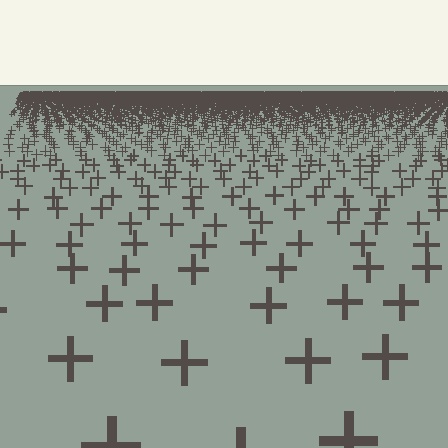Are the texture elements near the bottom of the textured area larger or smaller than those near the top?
Larger. Near the bottom, elements are closer to the viewer and appear at a bigger on-screen size.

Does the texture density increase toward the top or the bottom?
Density increases toward the top.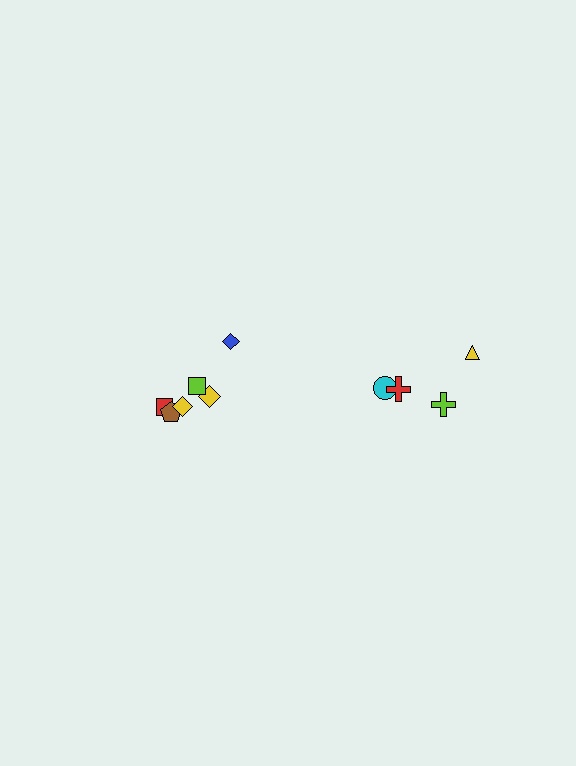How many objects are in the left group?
There are 6 objects.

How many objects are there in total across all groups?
There are 10 objects.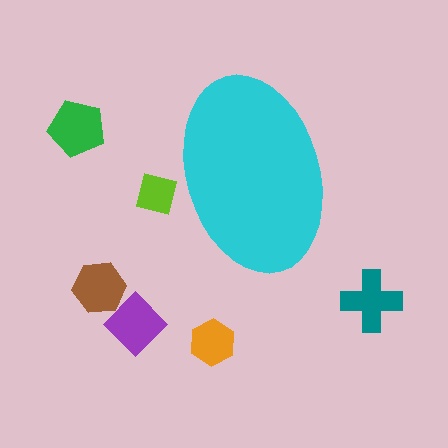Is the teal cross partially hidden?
No, the teal cross is fully visible.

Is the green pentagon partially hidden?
No, the green pentagon is fully visible.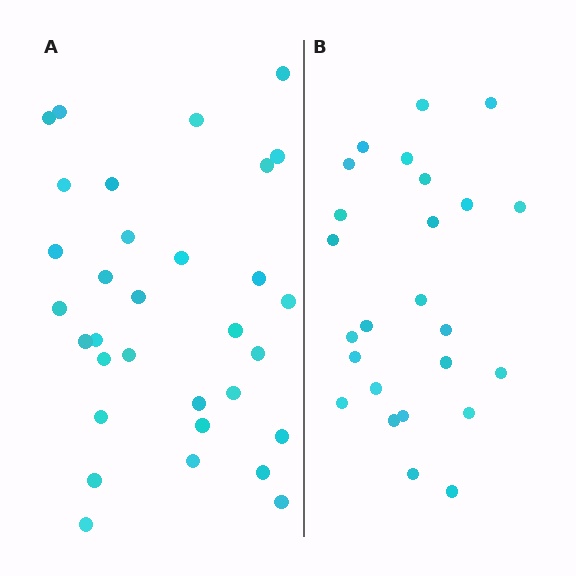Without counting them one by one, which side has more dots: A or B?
Region A (the left region) has more dots.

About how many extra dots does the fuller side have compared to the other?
Region A has roughly 8 or so more dots than region B.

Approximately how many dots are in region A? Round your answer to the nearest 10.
About 30 dots. (The exact count is 32, which rounds to 30.)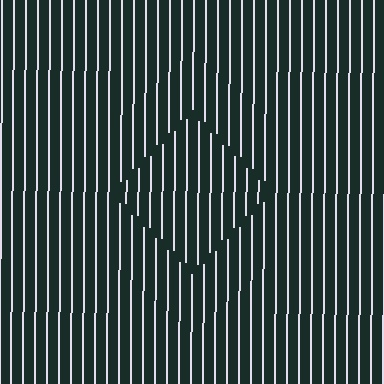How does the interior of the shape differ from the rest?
The interior of the shape contains the same grating, shifted by half a period — the contour is defined by the phase discontinuity where line-ends from the inner and outer gratings abut.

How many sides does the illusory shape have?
4 sides — the line-ends trace a square.